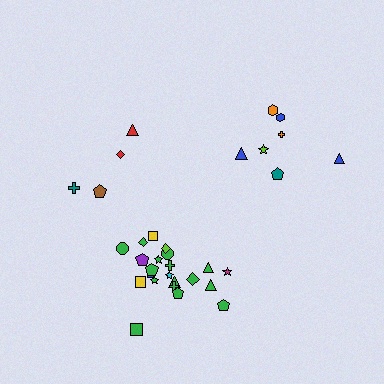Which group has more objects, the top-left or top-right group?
The top-right group.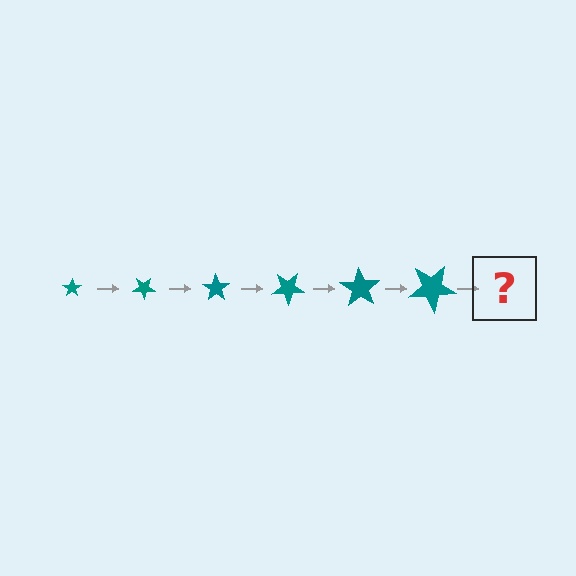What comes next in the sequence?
The next element should be a star, larger than the previous one and rotated 210 degrees from the start.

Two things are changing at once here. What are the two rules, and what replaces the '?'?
The two rules are that the star grows larger each step and it rotates 35 degrees each step. The '?' should be a star, larger than the previous one and rotated 210 degrees from the start.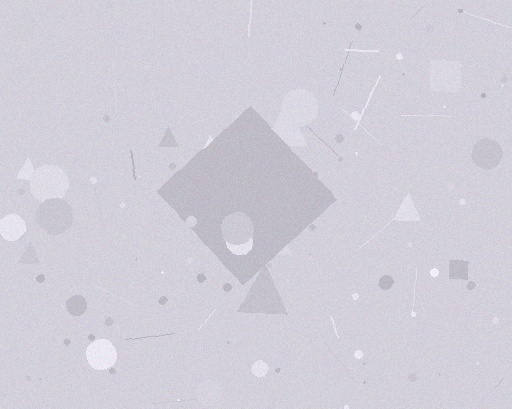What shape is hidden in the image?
A diamond is hidden in the image.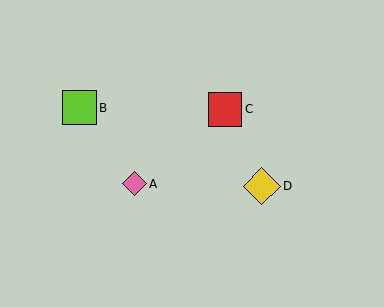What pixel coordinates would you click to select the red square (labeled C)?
Click at (225, 109) to select the red square C.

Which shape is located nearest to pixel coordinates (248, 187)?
The yellow diamond (labeled D) at (262, 186) is nearest to that location.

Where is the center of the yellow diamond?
The center of the yellow diamond is at (262, 186).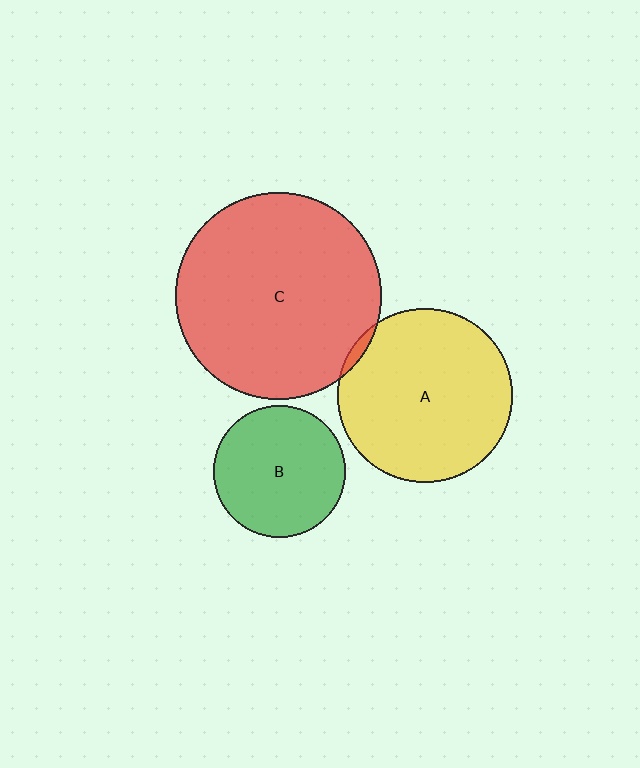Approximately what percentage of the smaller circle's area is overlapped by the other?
Approximately 5%.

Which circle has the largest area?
Circle C (red).